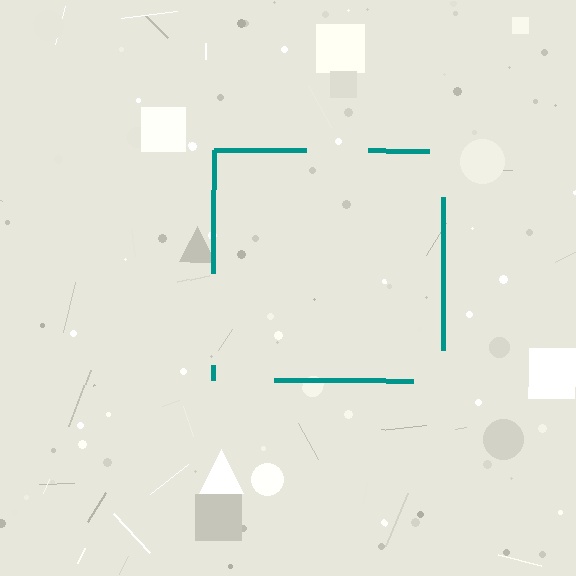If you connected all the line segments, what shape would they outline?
They would outline a square.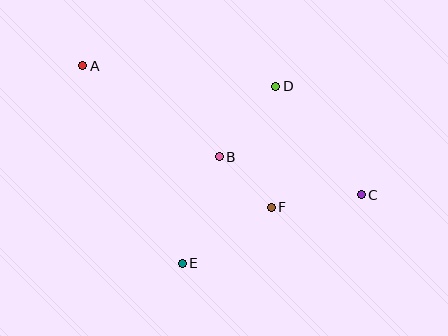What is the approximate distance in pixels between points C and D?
The distance between C and D is approximately 138 pixels.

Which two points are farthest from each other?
Points A and C are farthest from each other.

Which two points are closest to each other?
Points B and F are closest to each other.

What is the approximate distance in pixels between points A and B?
The distance between A and B is approximately 164 pixels.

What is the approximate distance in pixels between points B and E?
The distance between B and E is approximately 112 pixels.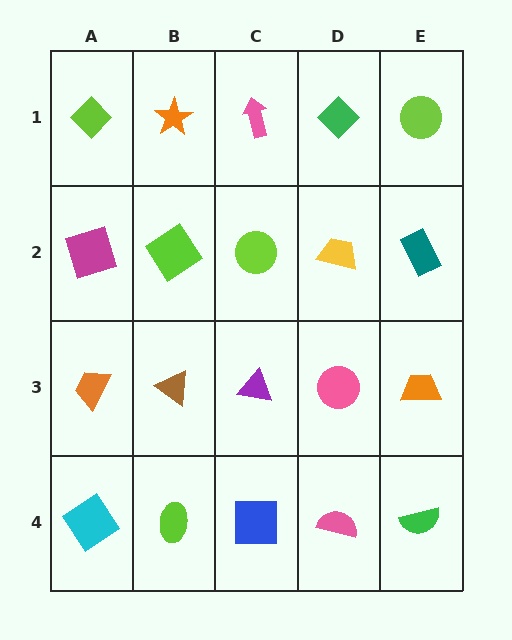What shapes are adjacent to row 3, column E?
A teal rectangle (row 2, column E), a green semicircle (row 4, column E), a pink circle (row 3, column D).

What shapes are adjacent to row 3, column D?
A yellow trapezoid (row 2, column D), a pink semicircle (row 4, column D), a purple triangle (row 3, column C), an orange trapezoid (row 3, column E).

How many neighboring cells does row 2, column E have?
3.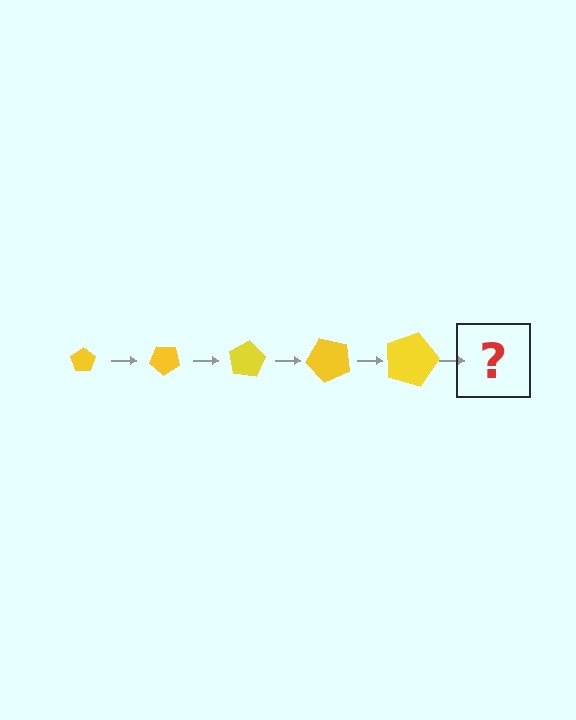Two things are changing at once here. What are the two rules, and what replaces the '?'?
The two rules are that the pentagon grows larger each step and it rotates 40 degrees each step. The '?' should be a pentagon, larger than the previous one and rotated 200 degrees from the start.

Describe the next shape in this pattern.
It should be a pentagon, larger than the previous one and rotated 200 degrees from the start.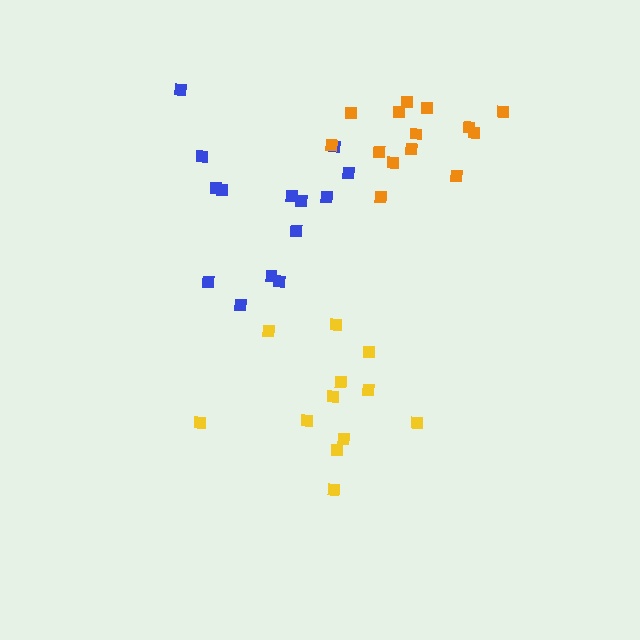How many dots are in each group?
Group 1: 12 dots, Group 2: 14 dots, Group 3: 14 dots (40 total).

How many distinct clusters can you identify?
There are 3 distinct clusters.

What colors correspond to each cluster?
The clusters are colored: yellow, blue, orange.